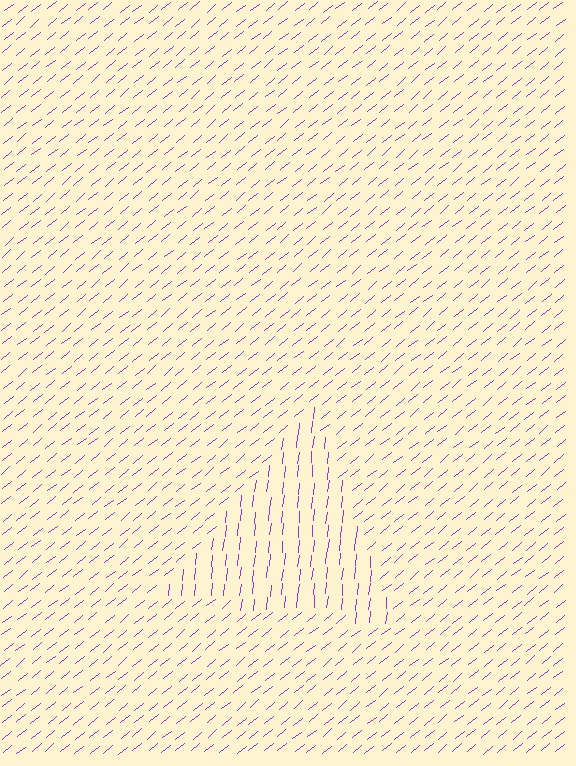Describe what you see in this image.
The image is filled with small purple line segments. A triangle region in the image has lines oriented differently from the surrounding lines, creating a visible texture boundary.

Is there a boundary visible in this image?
Yes, there is a texture boundary formed by a change in line orientation.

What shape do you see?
I see a triangle.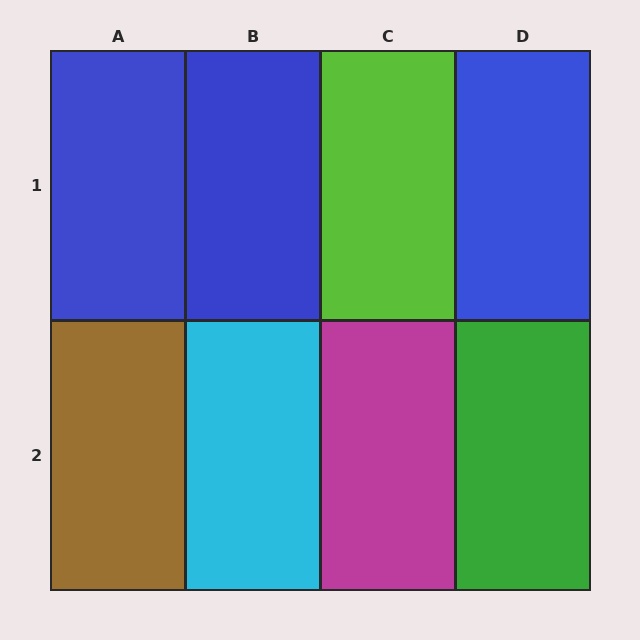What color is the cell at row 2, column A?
Brown.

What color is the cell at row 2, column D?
Green.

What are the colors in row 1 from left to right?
Blue, blue, lime, blue.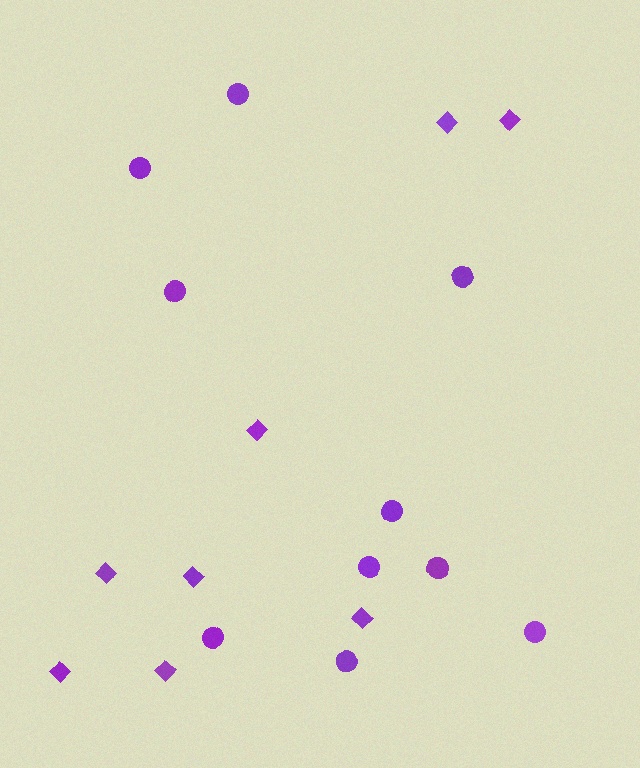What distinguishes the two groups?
There are 2 groups: one group of diamonds (8) and one group of circles (10).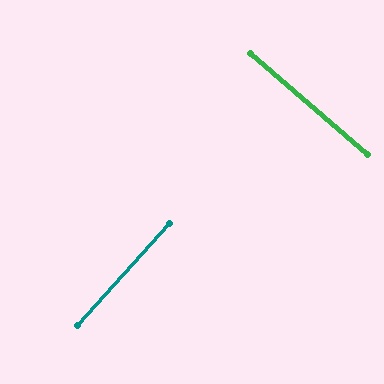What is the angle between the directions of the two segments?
Approximately 88 degrees.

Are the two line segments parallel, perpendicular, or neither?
Perpendicular — they meet at approximately 88°.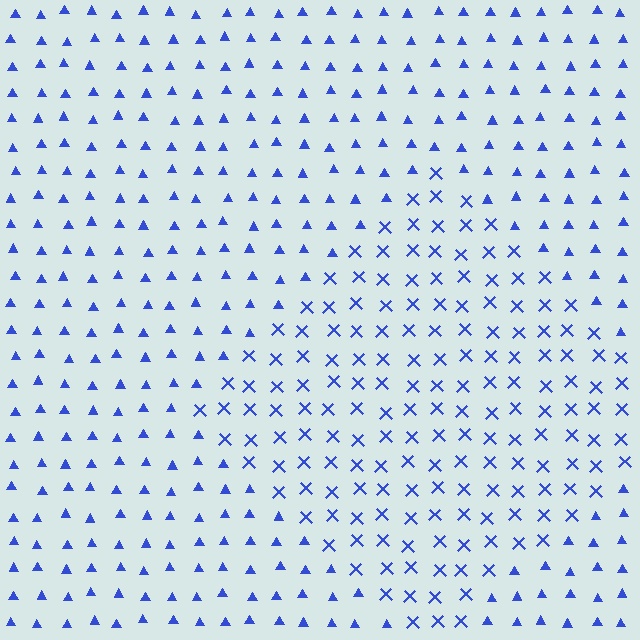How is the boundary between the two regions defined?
The boundary is defined by a change in element shape: X marks inside vs. triangles outside. All elements share the same color and spacing.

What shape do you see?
I see a diamond.